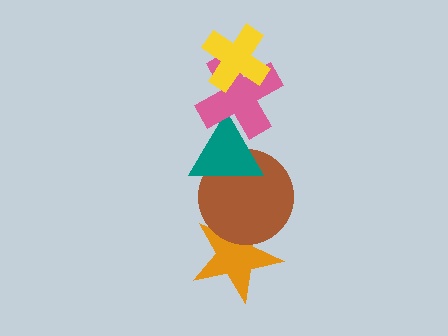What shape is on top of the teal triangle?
The pink cross is on top of the teal triangle.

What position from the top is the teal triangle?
The teal triangle is 3rd from the top.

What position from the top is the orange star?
The orange star is 5th from the top.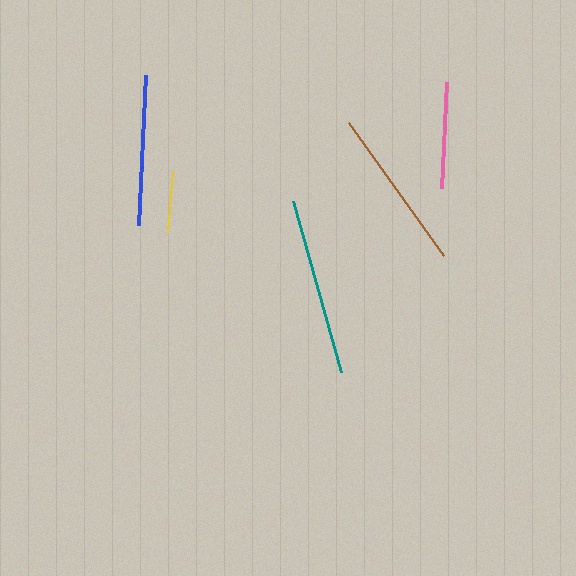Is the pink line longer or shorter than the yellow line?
The pink line is longer than the yellow line.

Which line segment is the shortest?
The yellow line is the shortest at approximately 61 pixels.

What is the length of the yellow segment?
The yellow segment is approximately 61 pixels long.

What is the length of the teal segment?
The teal segment is approximately 178 pixels long.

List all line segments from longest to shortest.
From longest to shortest: teal, brown, blue, pink, yellow.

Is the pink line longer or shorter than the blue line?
The blue line is longer than the pink line.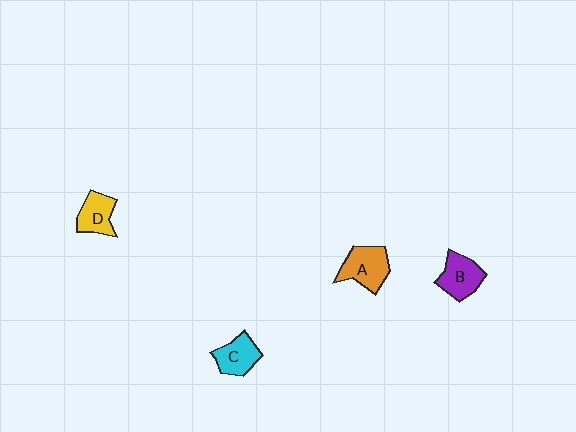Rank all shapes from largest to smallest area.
From largest to smallest: A (orange), B (purple), C (cyan), D (yellow).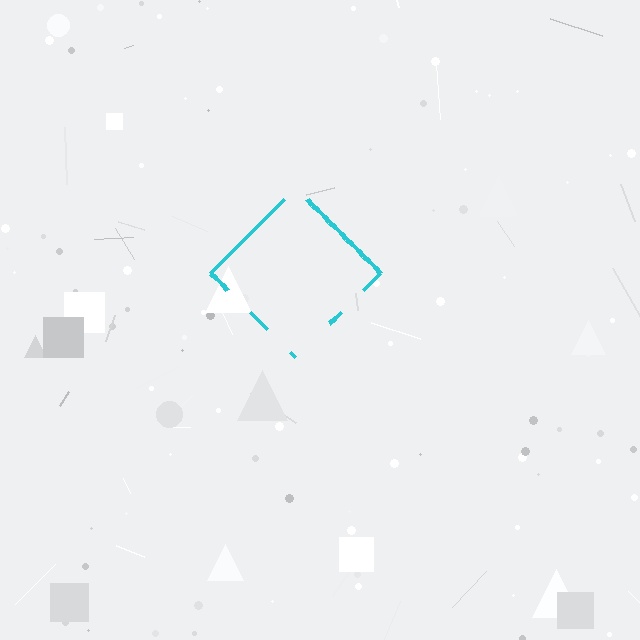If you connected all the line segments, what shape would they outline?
They would outline a diamond.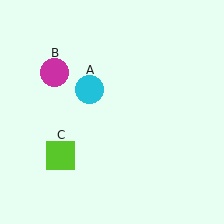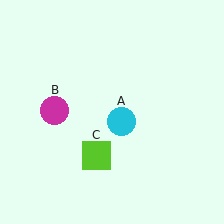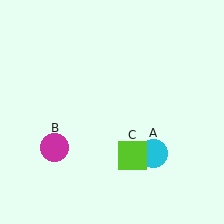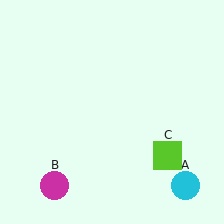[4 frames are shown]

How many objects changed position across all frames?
3 objects changed position: cyan circle (object A), magenta circle (object B), lime square (object C).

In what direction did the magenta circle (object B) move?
The magenta circle (object B) moved down.